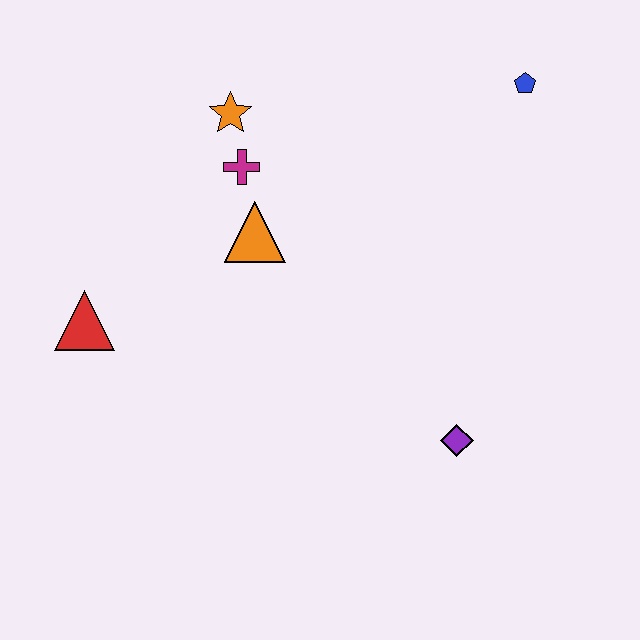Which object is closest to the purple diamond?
The orange triangle is closest to the purple diamond.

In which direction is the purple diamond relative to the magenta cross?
The purple diamond is below the magenta cross.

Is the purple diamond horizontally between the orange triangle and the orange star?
No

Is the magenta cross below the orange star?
Yes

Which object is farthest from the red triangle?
The blue pentagon is farthest from the red triangle.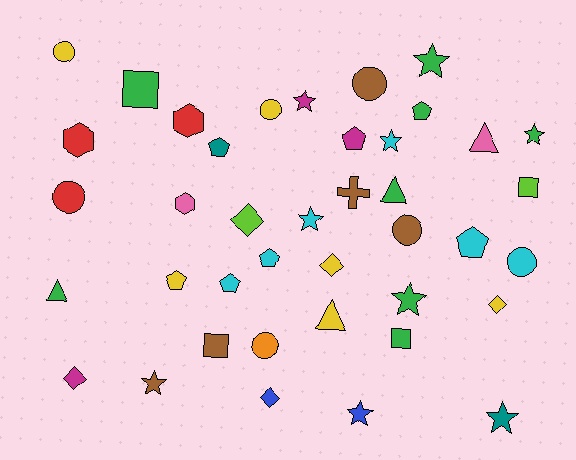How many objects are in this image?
There are 40 objects.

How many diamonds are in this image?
There are 5 diamonds.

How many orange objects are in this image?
There is 1 orange object.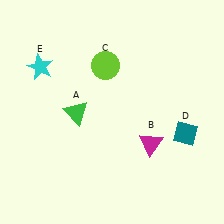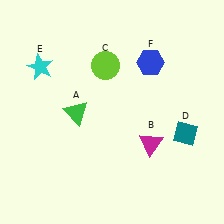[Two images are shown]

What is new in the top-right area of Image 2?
A blue hexagon (F) was added in the top-right area of Image 2.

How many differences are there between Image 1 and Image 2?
There is 1 difference between the two images.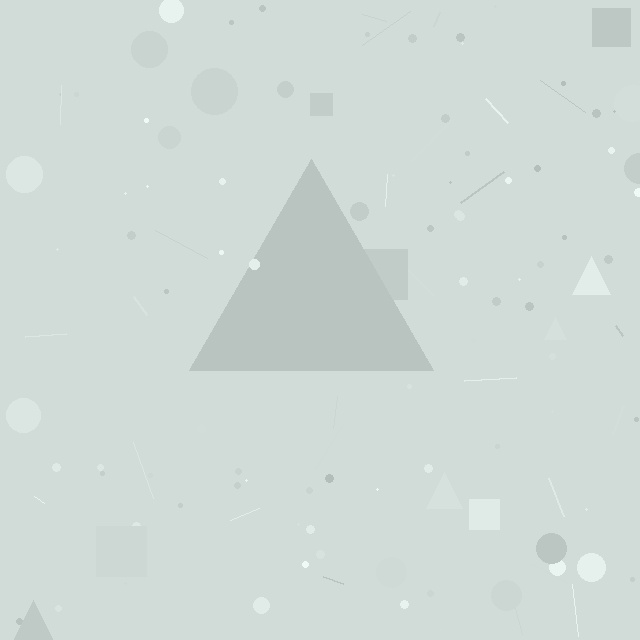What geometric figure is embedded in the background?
A triangle is embedded in the background.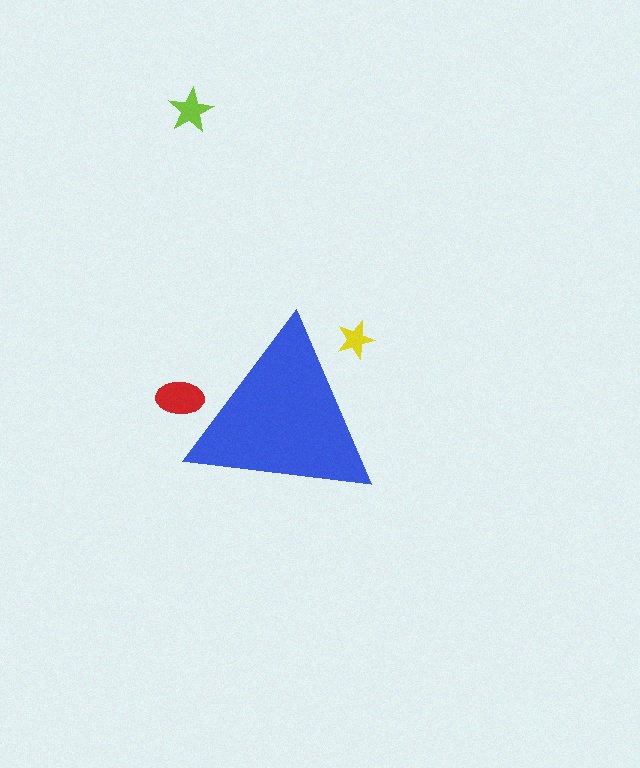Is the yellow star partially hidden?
Yes, the yellow star is partially hidden behind the blue triangle.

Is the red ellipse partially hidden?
Yes, the red ellipse is partially hidden behind the blue triangle.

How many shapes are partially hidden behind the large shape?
2 shapes are partially hidden.